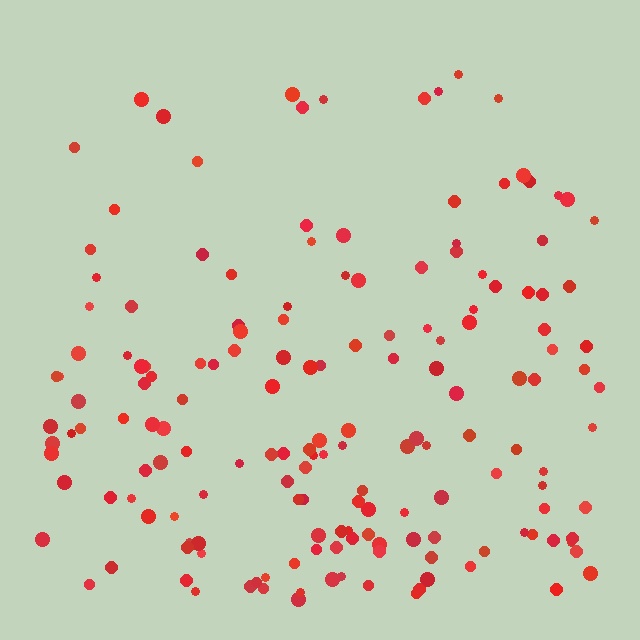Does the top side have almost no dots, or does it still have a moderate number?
Still a moderate number, just noticeably fewer than the bottom.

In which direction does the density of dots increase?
From top to bottom, with the bottom side densest.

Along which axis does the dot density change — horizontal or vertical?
Vertical.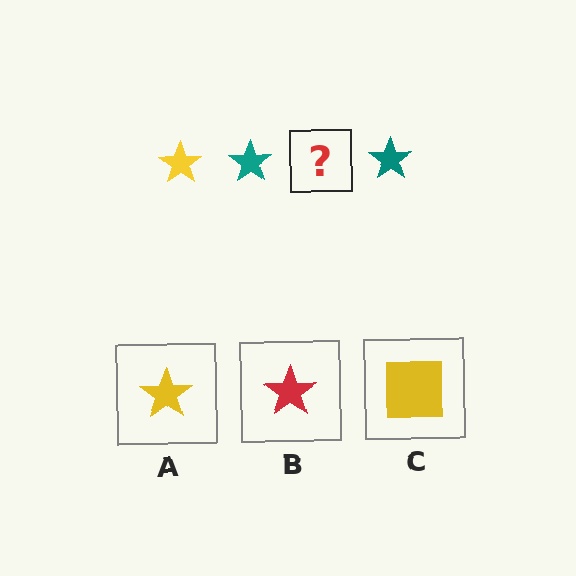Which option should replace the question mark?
Option A.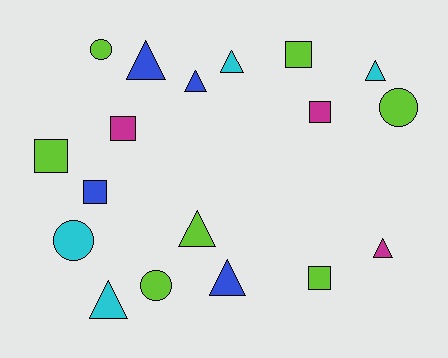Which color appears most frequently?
Lime, with 7 objects.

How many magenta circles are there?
There are no magenta circles.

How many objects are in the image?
There are 18 objects.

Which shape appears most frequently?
Triangle, with 8 objects.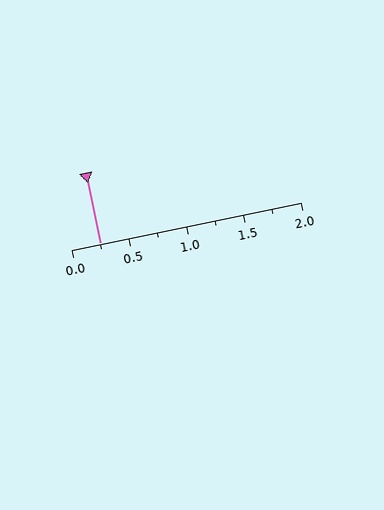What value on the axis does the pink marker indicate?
The marker indicates approximately 0.25.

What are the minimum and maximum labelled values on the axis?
The axis runs from 0.0 to 2.0.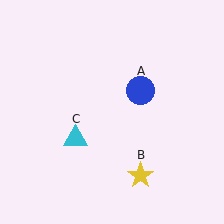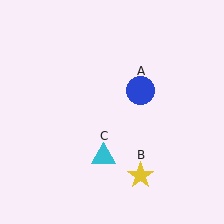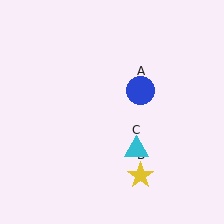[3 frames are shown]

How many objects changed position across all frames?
1 object changed position: cyan triangle (object C).